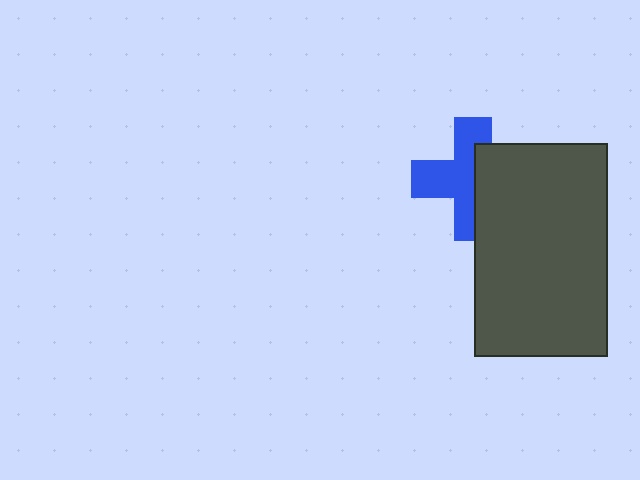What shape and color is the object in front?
The object in front is a dark gray rectangle.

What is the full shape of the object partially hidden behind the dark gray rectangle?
The partially hidden object is a blue cross.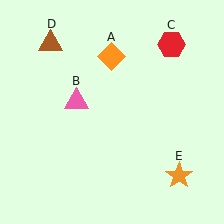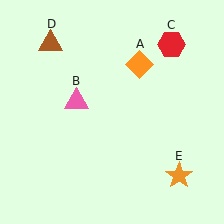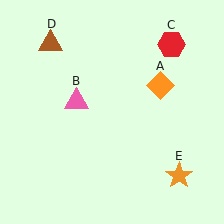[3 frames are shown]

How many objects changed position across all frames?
1 object changed position: orange diamond (object A).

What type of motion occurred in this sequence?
The orange diamond (object A) rotated clockwise around the center of the scene.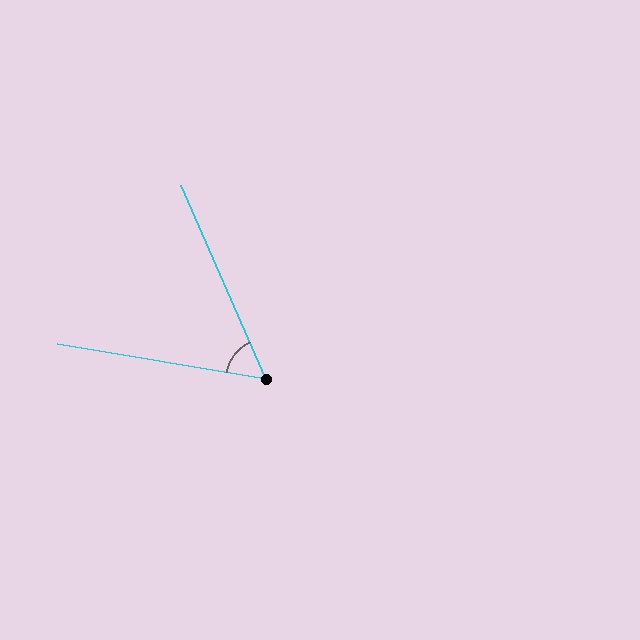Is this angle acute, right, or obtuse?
It is acute.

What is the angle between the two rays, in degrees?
Approximately 57 degrees.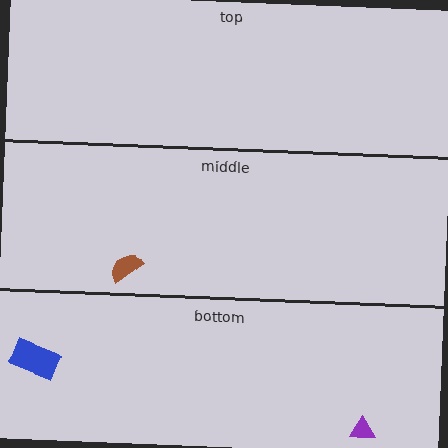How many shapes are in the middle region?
1.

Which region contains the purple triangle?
The bottom region.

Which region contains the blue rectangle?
The bottom region.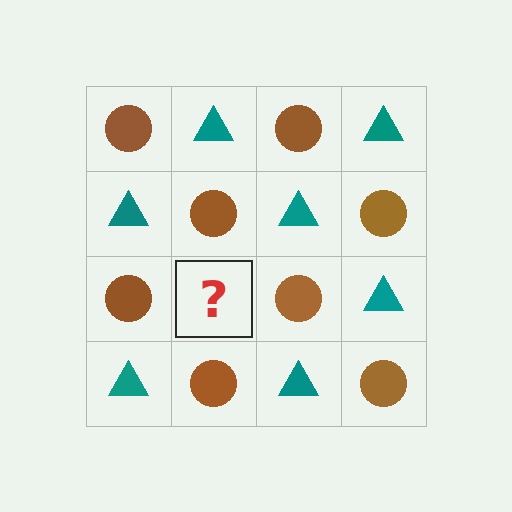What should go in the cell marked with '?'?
The missing cell should contain a teal triangle.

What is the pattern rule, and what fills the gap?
The rule is that it alternates brown circle and teal triangle in a checkerboard pattern. The gap should be filled with a teal triangle.